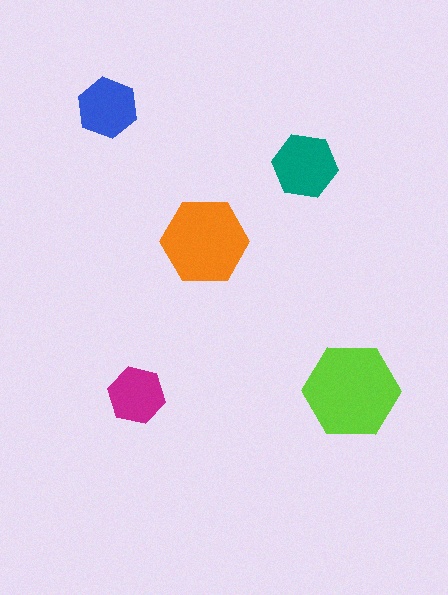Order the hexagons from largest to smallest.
the lime one, the orange one, the teal one, the blue one, the magenta one.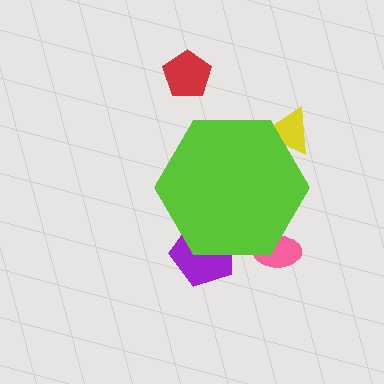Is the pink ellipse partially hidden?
Yes, the pink ellipse is partially hidden behind the lime hexagon.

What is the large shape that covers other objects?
A lime hexagon.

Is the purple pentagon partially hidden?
Yes, the purple pentagon is partially hidden behind the lime hexagon.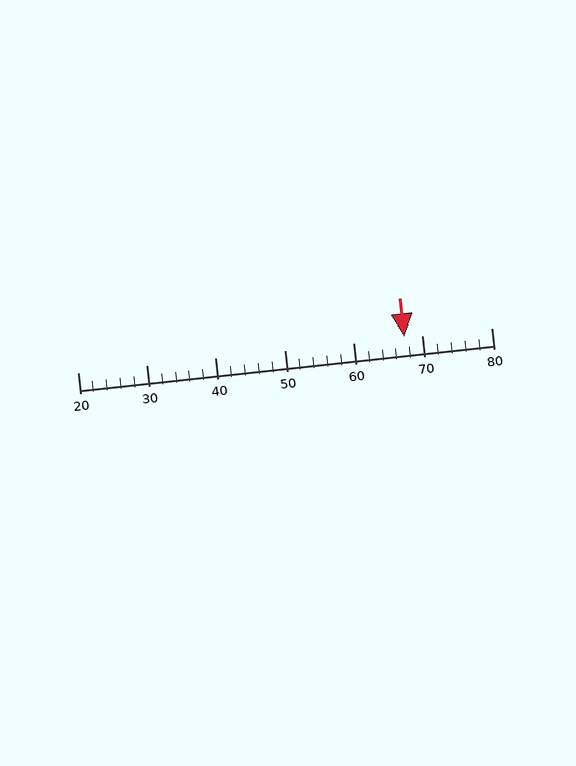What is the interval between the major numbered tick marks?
The major tick marks are spaced 10 units apart.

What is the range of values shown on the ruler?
The ruler shows values from 20 to 80.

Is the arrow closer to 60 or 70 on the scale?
The arrow is closer to 70.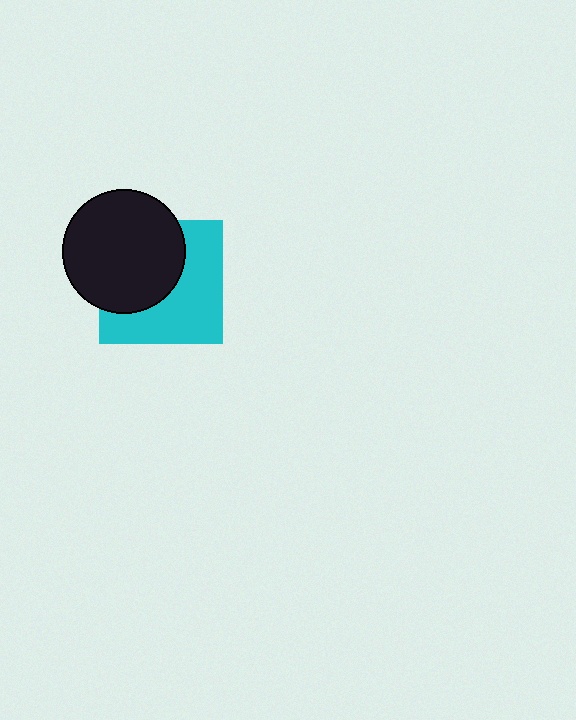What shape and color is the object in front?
The object in front is a black circle.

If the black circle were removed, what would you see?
You would see the complete cyan square.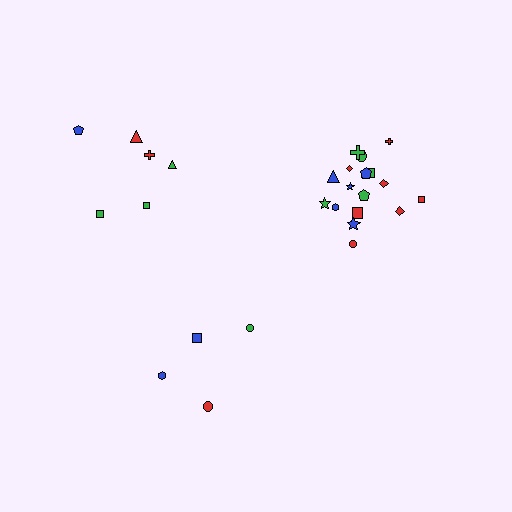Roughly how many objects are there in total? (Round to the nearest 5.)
Roughly 30 objects in total.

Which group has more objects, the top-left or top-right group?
The top-right group.